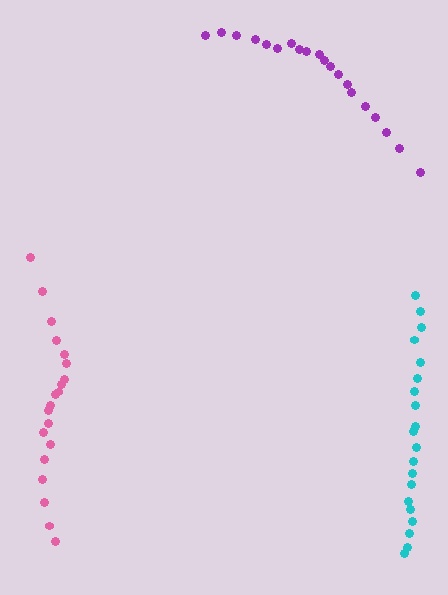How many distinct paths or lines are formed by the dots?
There are 3 distinct paths.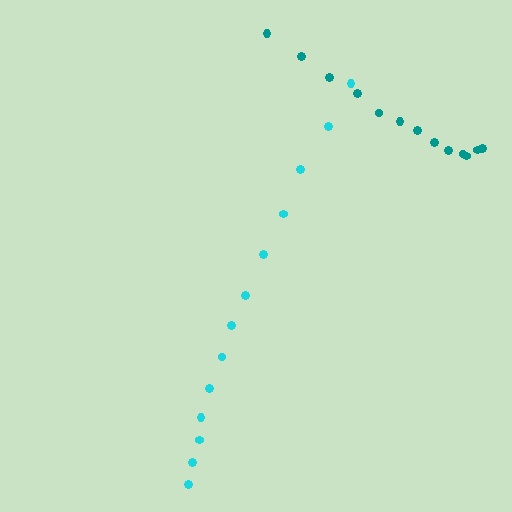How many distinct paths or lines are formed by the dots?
There are 2 distinct paths.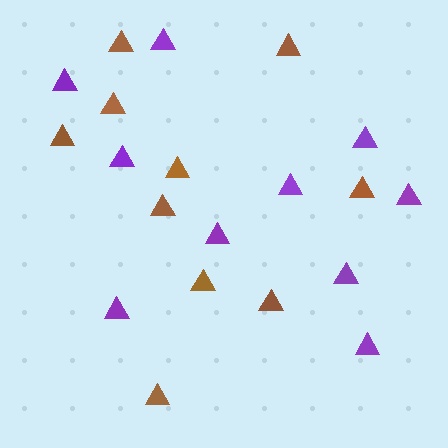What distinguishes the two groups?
There are 2 groups: one group of purple triangles (10) and one group of brown triangles (10).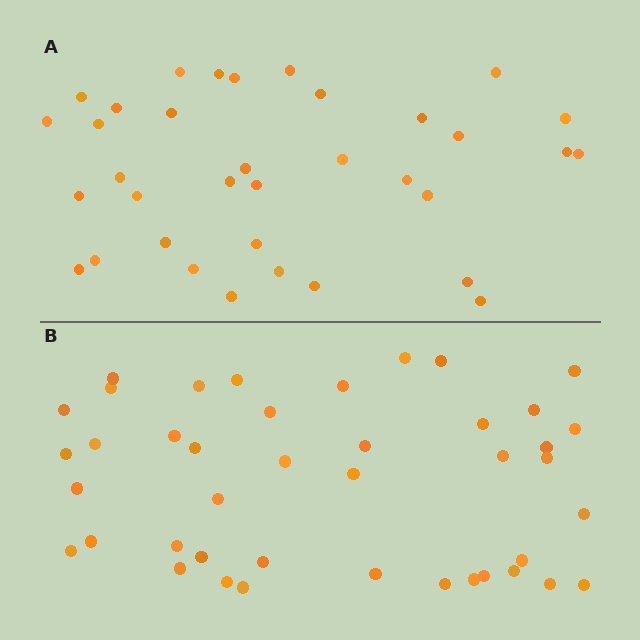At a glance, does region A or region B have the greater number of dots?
Region B (the bottom region) has more dots.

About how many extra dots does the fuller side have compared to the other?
Region B has roughly 8 or so more dots than region A.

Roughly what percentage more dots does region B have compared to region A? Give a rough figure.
About 20% more.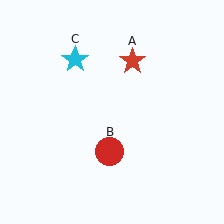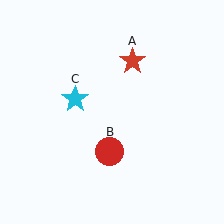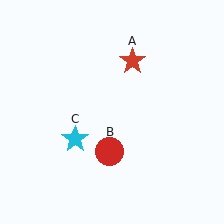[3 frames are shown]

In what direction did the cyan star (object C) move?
The cyan star (object C) moved down.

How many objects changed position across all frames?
1 object changed position: cyan star (object C).